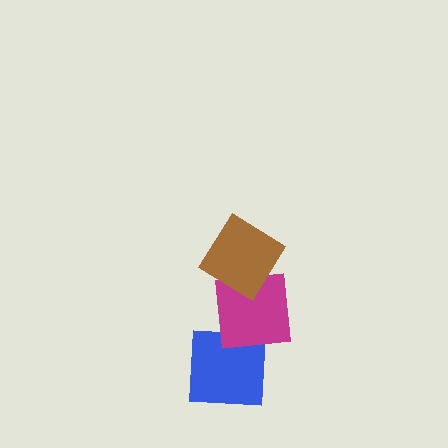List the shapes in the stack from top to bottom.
From top to bottom: the brown diamond, the magenta square, the blue square.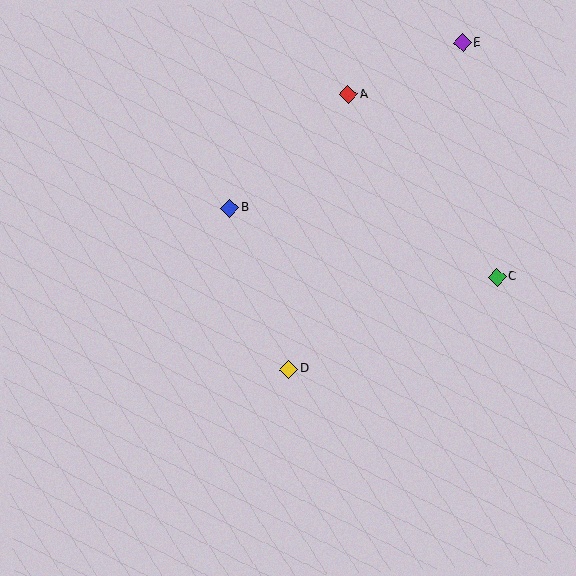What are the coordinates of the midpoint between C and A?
The midpoint between C and A is at (423, 186).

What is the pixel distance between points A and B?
The distance between A and B is 164 pixels.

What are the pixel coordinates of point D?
Point D is at (289, 369).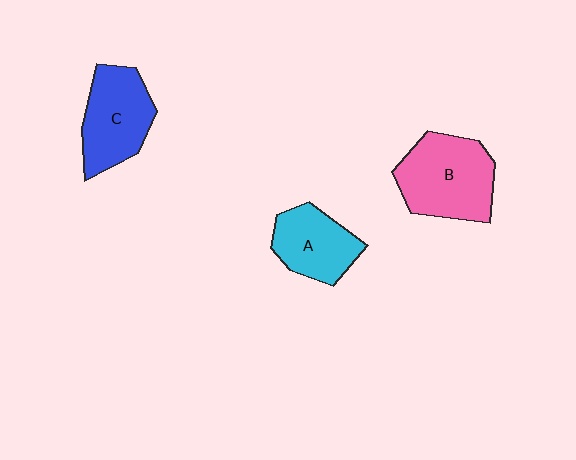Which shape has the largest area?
Shape B (pink).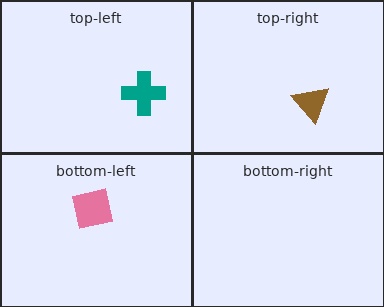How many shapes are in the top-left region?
1.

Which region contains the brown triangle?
The top-right region.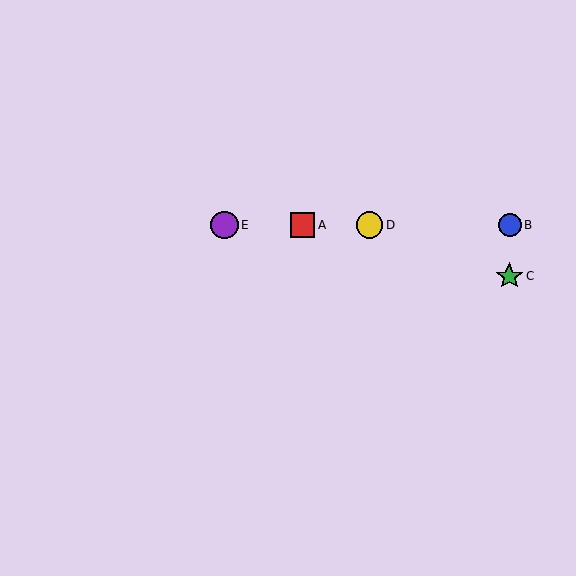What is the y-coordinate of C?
Object C is at y≈276.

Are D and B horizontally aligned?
Yes, both are at y≈225.